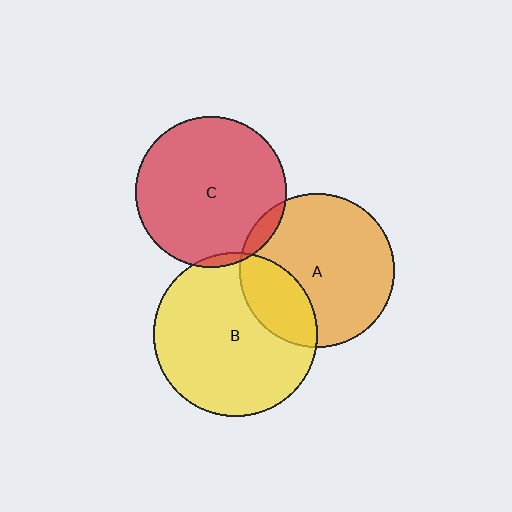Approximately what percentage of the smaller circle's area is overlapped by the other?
Approximately 5%.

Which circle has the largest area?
Circle B (yellow).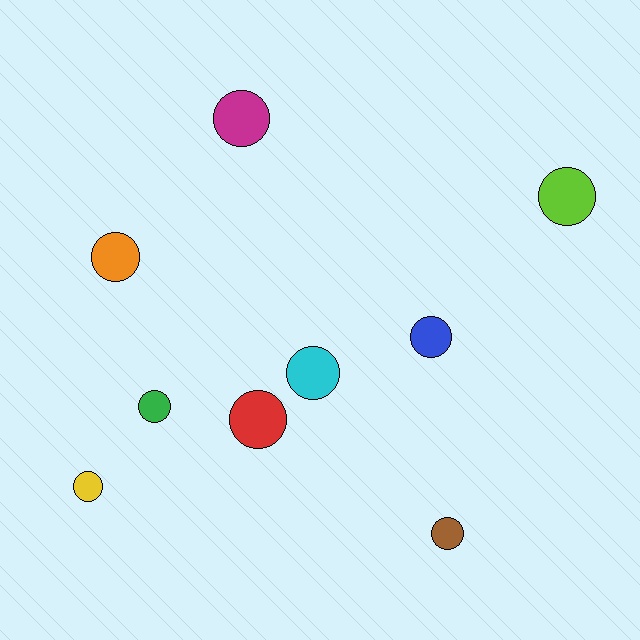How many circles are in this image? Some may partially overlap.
There are 9 circles.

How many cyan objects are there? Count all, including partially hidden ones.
There is 1 cyan object.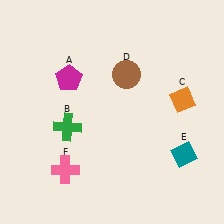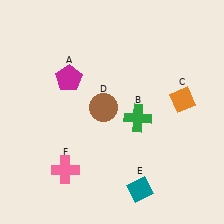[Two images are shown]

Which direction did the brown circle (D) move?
The brown circle (D) moved down.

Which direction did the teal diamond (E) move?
The teal diamond (E) moved left.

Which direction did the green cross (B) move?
The green cross (B) moved right.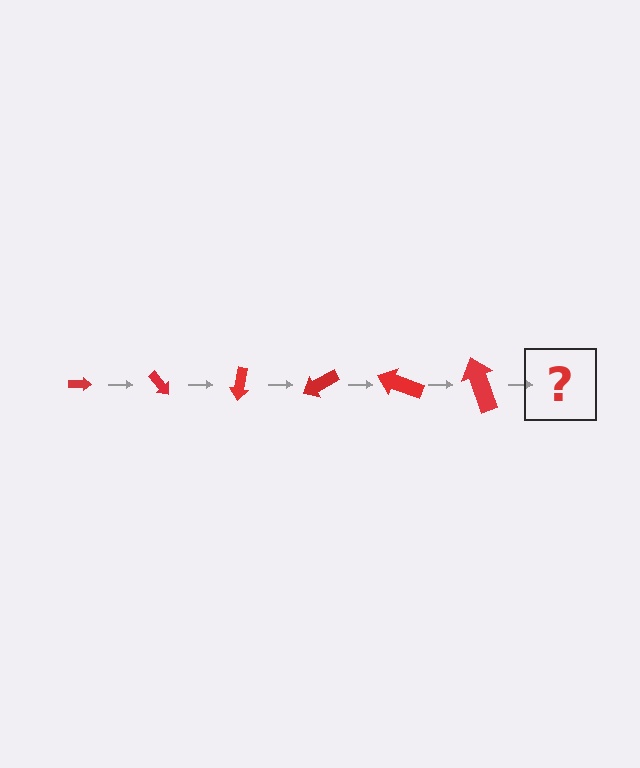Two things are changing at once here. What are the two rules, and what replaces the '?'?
The two rules are that the arrow grows larger each step and it rotates 50 degrees each step. The '?' should be an arrow, larger than the previous one and rotated 300 degrees from the start.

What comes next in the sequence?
The next element should be an arrow, larger than the previous one and rotated 300 degrees from the start.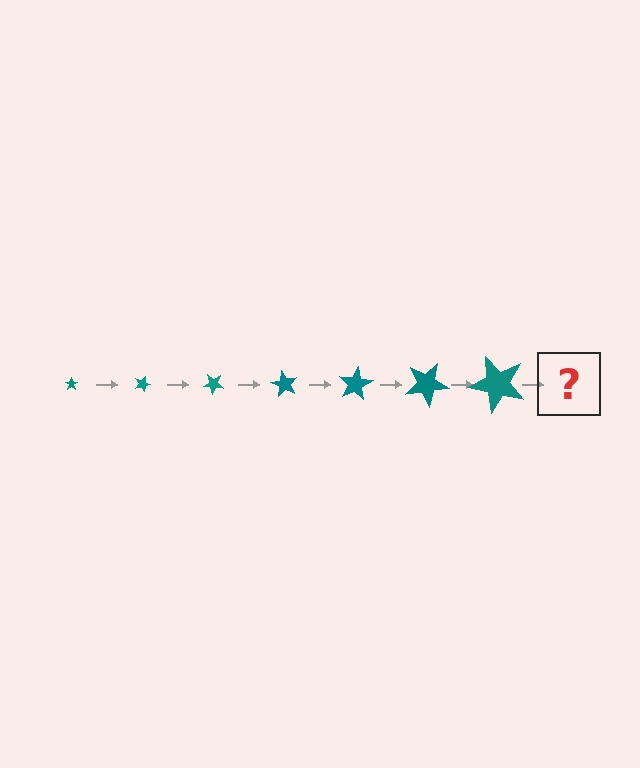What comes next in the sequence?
The next element should be a star, larger than the previous one and rotated 140 degrees from the start.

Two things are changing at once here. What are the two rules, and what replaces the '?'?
The two rules are that the star grows larger each step and it rotates 20 degrees each step. The '?' should be a star, larger than the previous one and rotated 140 degrees from the start.